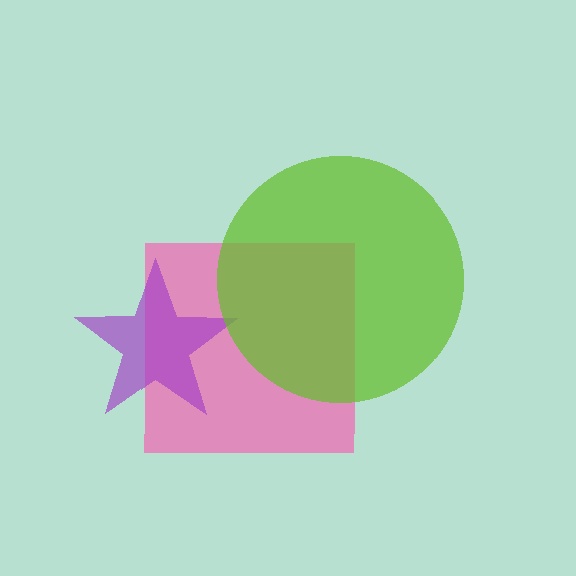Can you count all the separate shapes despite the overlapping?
Yes, there are 3 separate shapes.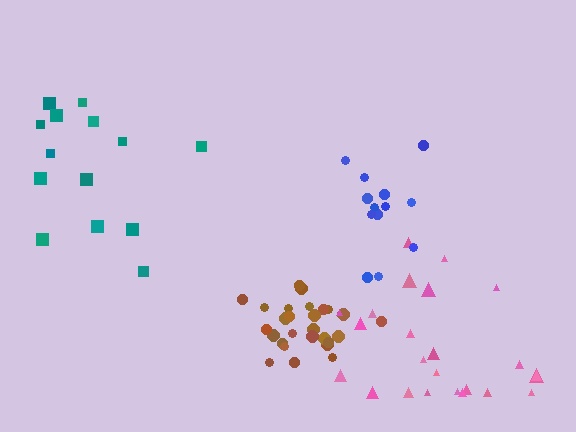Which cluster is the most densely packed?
Brown.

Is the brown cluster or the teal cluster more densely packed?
Brown.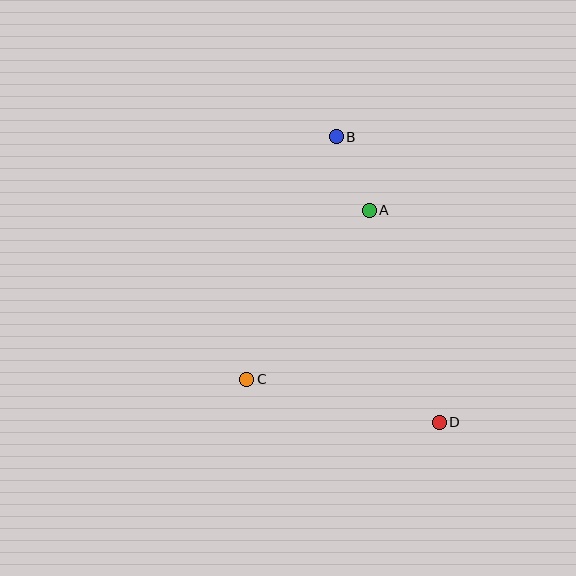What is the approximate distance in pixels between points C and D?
The distance between C and D is approximately 197 pixels.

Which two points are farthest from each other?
Points B and D are farthest from each other.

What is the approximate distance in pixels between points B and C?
The distance between B and C is approximately 258 pixels.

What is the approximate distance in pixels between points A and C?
The distance between A and C is approximately 209 pixels.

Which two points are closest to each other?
Points A and B are closest to each other.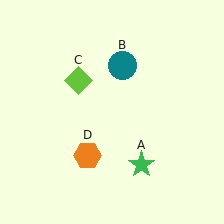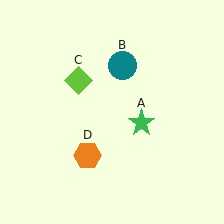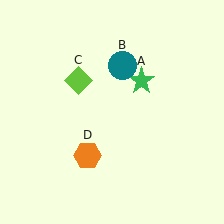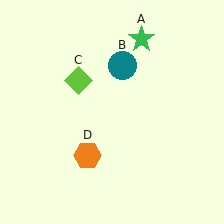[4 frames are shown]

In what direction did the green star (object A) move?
The green star (object A) moved up.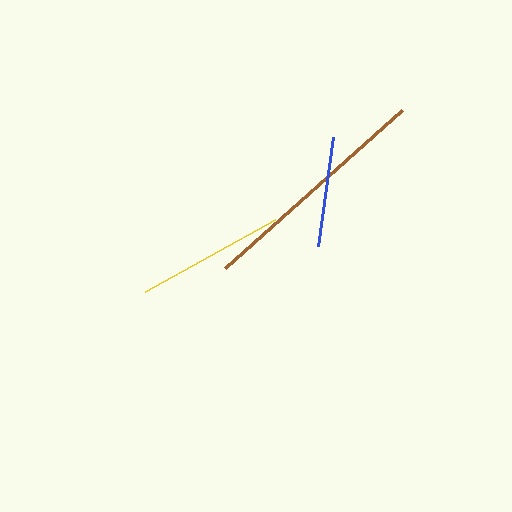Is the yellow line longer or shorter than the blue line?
The yellow line is longer than the blue line.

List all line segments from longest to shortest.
From longest to shortest: brown, yellow, blue.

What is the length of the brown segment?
The brown segment is approximately 238 pixels long.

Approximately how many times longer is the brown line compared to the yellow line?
The brown line is approximately 1.6 times the length of the yellow line.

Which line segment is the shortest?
The blue line is the shortest at approximately 110 pixels.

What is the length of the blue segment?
The blue segment is approximately 110 pixels long.